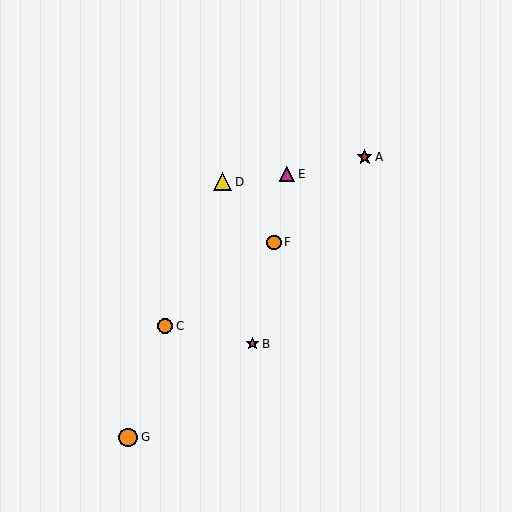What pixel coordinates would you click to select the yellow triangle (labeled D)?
Click at (223, 182) to select the yellow triangle D.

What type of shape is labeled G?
Shape G is an orange circle.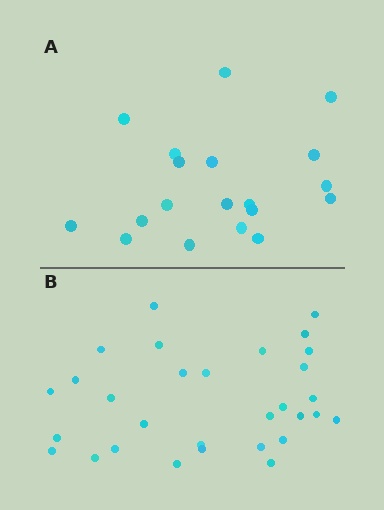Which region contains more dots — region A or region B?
Region B (the bottom region) has more dots.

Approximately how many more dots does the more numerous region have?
Region B has roughly 12 or so more dots than region A.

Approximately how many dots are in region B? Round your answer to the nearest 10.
About 30 dots.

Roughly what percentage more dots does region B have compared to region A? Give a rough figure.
About 60% more.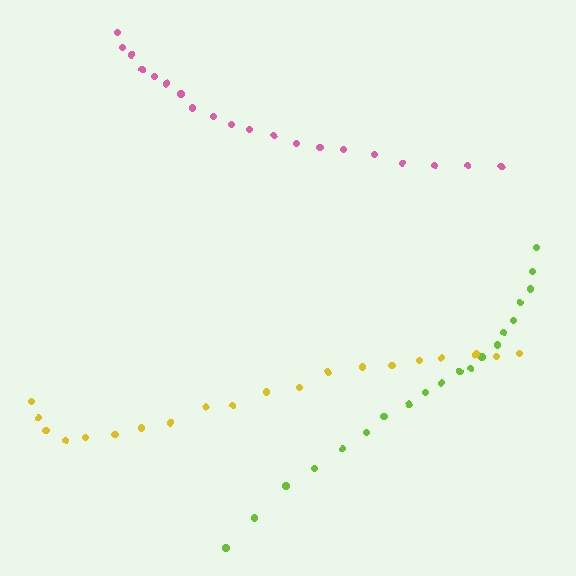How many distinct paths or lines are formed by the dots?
There are 3 distinct paths.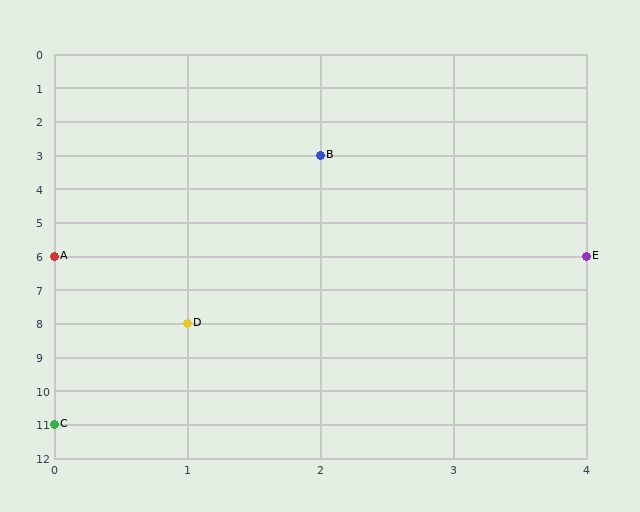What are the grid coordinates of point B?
Point B is at grid coordinates (2, 3).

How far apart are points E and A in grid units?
Points E and A are 4 columns apart.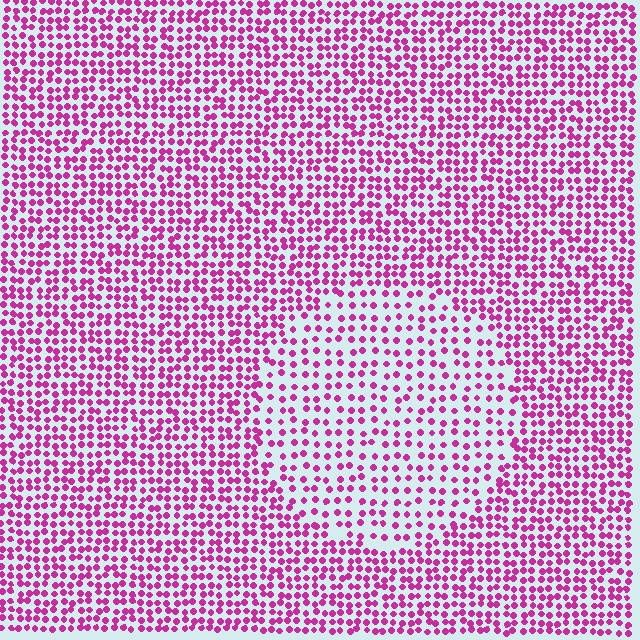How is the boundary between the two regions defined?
The boundary is defined by a change in element density (approximately 1.8x ratio). All elements are the same color, size, and shape.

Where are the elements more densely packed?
The elements are more densely packed outside the circle boundary.